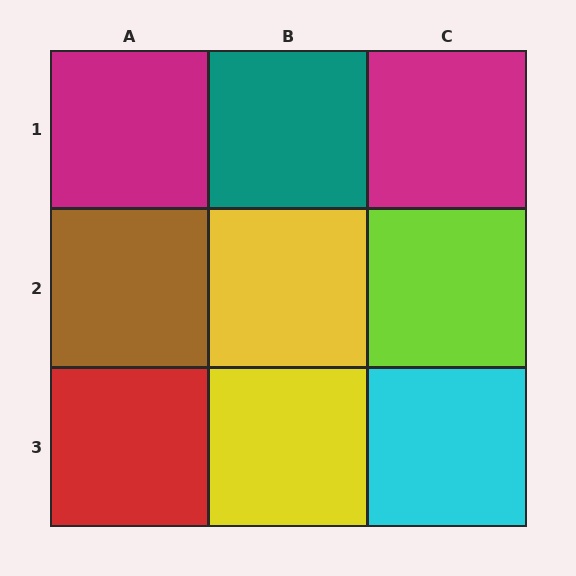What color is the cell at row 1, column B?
Teal.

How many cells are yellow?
2 cells are yellow.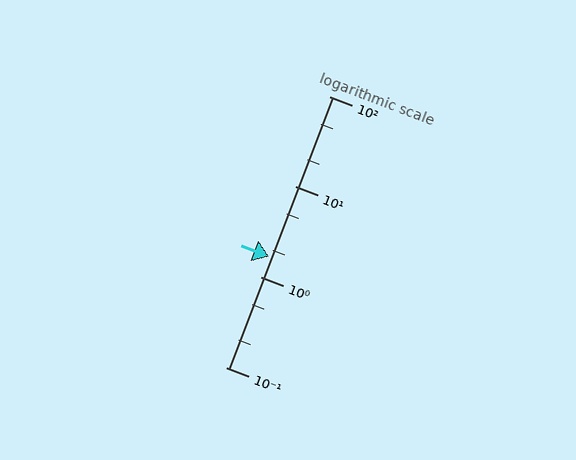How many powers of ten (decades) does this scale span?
The scale spans 3 decades, from 0.1 to 100.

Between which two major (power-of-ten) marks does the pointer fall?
The pointer is between 1 and 10.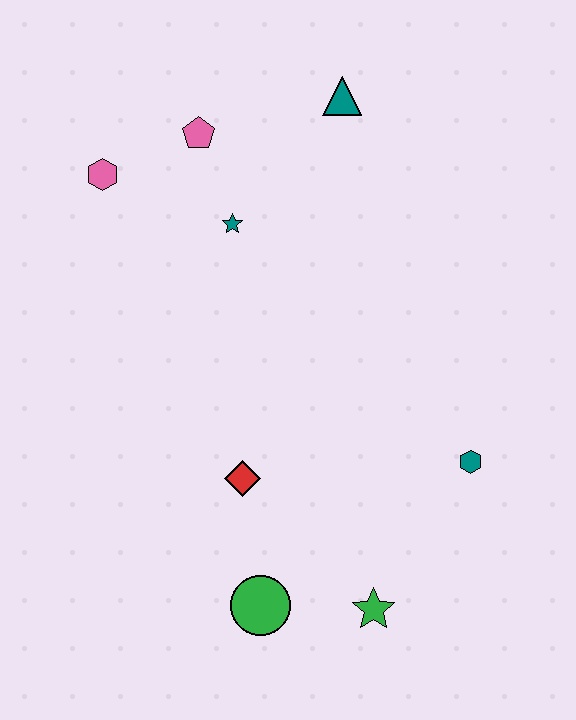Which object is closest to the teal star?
The pink pentagon is closest to the teal star.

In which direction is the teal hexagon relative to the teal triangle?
The teal hexagon is below the teal triangle.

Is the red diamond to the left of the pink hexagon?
No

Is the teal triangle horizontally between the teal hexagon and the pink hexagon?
Yes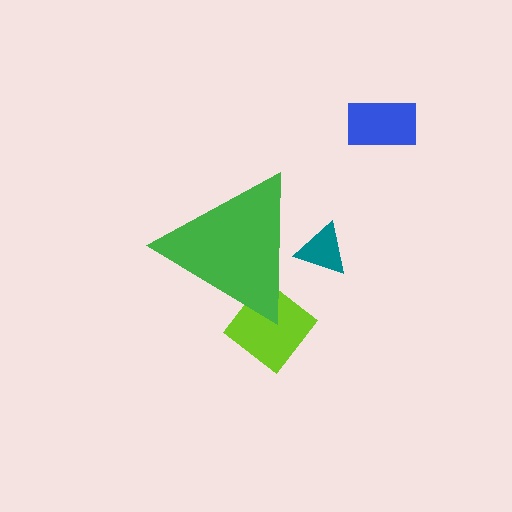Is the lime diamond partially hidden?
Yes, the lime diamond is partially hidden behind the green triangle.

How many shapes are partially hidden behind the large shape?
2 shapes are partially hidden.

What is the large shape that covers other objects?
A green triangle.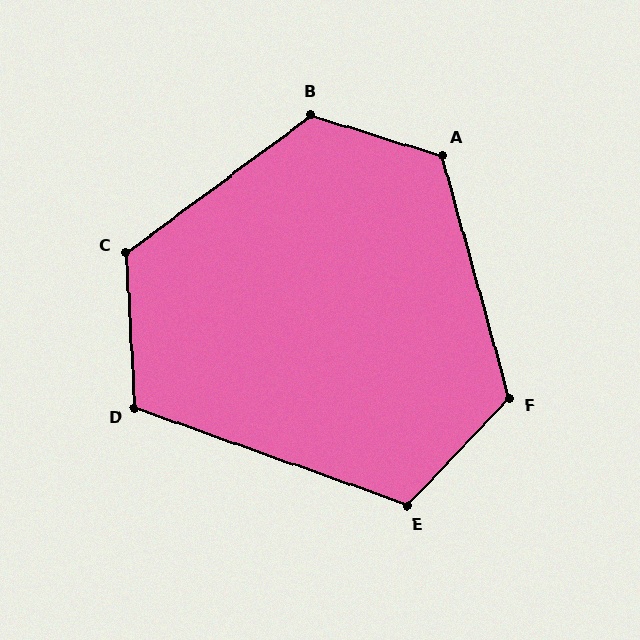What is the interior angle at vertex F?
Approximately 121 degrees (obtuse).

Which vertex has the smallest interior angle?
D, at approximately 113 degrees.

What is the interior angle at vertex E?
Approximately 114 degrees (obtuse).